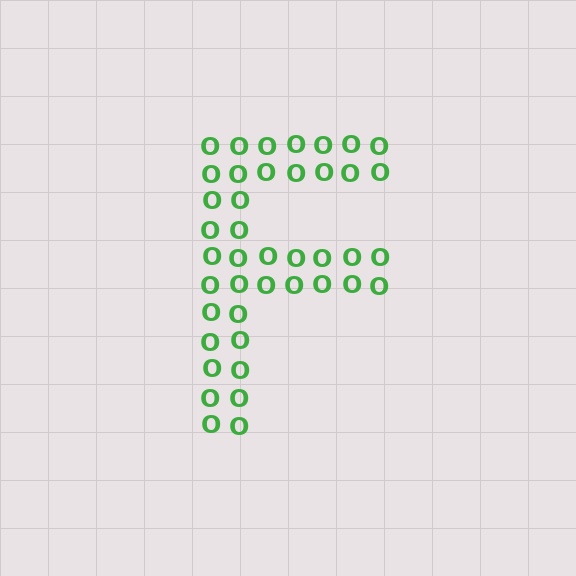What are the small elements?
The small elements are letter O's.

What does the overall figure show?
The overall figure shows the letter F.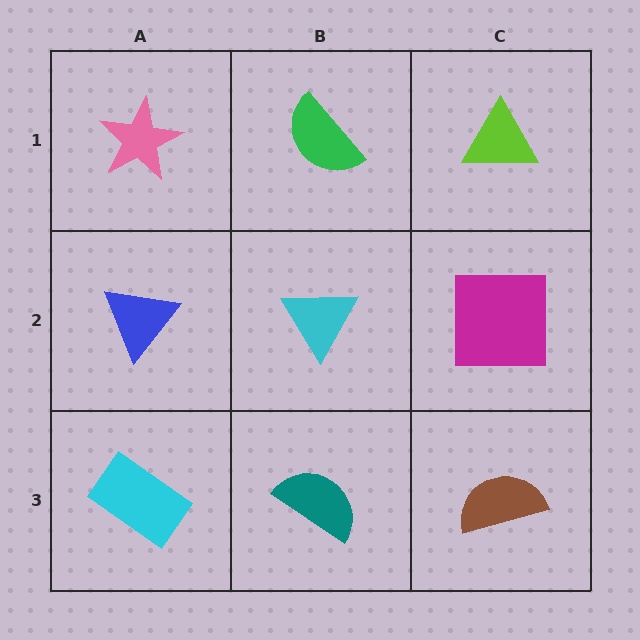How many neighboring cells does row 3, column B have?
3.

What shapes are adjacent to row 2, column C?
A lime triangle (row 1, column C), a brown semicircle (row 3, column C), a cyan triangle (row 2, column B).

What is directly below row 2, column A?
A cyan rectangle.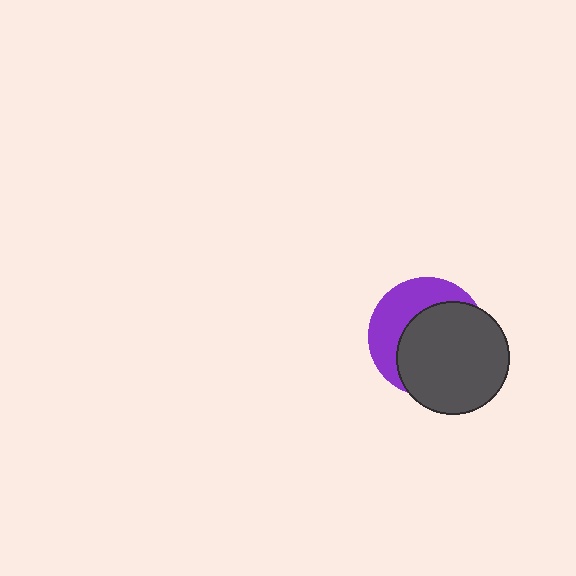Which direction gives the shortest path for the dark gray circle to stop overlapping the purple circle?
Moving toward the lower-right gives the shortest separation.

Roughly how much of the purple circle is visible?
A small part of it is visible (roughly 39%).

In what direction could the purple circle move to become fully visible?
The purple circle could move toward the upper-left. That would shift it out from behind the dark gray circle entirely.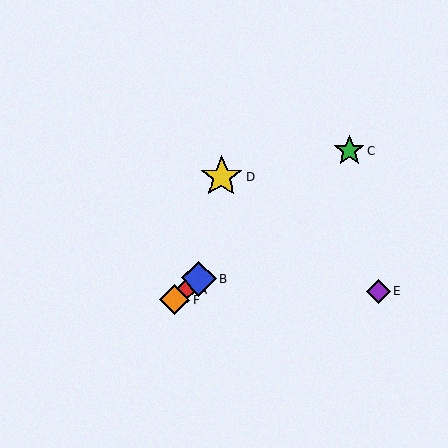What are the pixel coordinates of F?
Object F is at (174, 300).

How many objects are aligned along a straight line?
4 objects (A, B, C, F) are aligned along a straight line.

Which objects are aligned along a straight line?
Objects A, B, C, F are aligned along a straight line.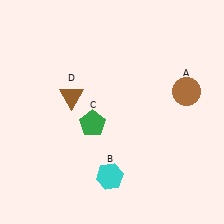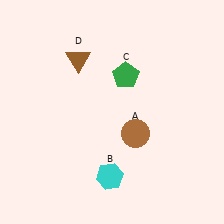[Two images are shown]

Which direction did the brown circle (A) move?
The brown circle (A) moved left.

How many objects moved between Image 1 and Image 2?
3 objects moved between the two images.